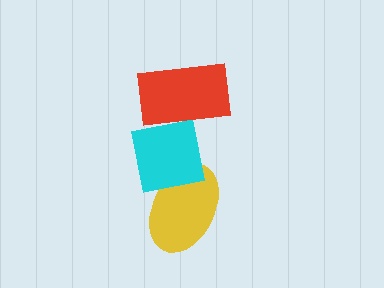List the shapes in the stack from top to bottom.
From top to bottom: the red rectangle, the cyan square, the yellow ellipse.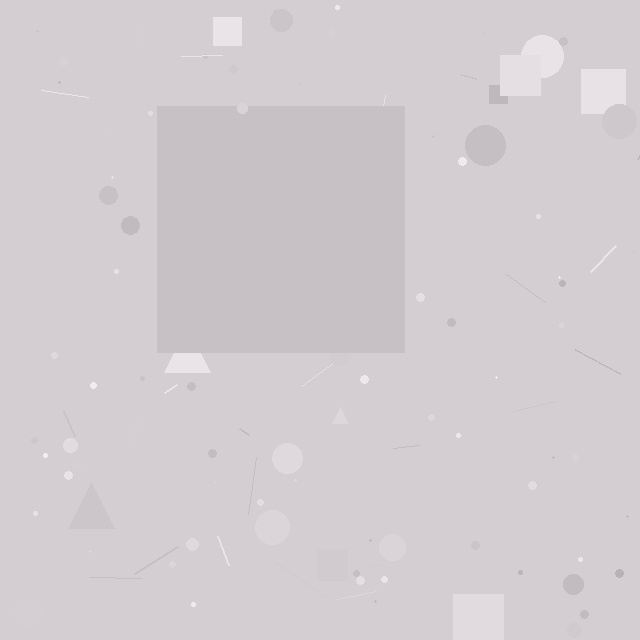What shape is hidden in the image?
A square is hidden in the image.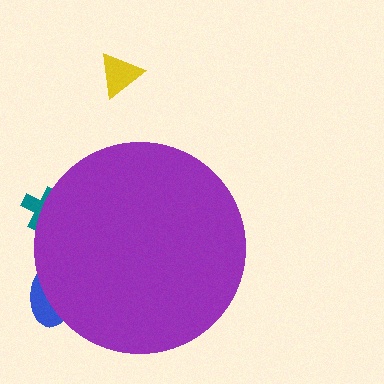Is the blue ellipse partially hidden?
Yes, the blue ellipse is partially hidden behind the purple circle.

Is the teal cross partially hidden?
Yes, the teal cross is partially hidden behind the purple circle.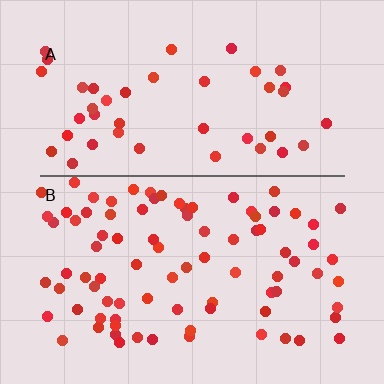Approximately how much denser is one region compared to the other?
Approximately 2.0× — region B over region A.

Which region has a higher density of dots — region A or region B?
B (the bottom).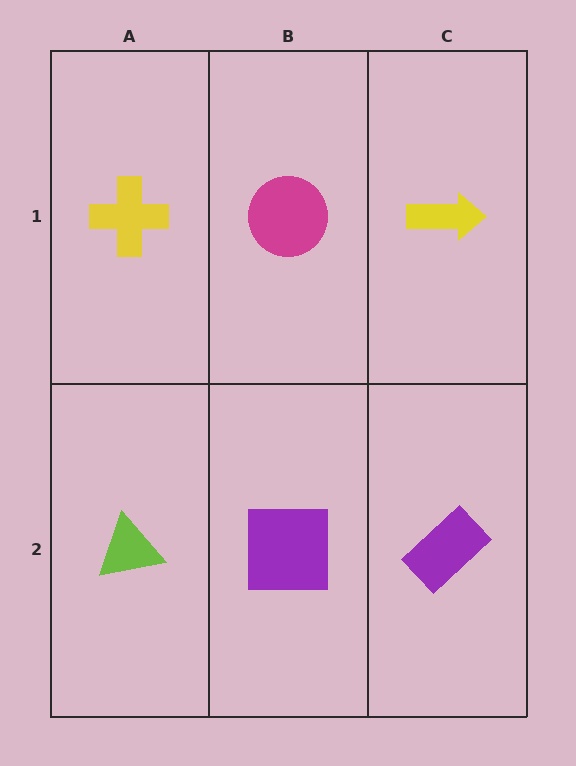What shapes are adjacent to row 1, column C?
A purple rectangle (row 2, column C), a magenta circle (row 1, column B).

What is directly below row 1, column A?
A lime triangle.